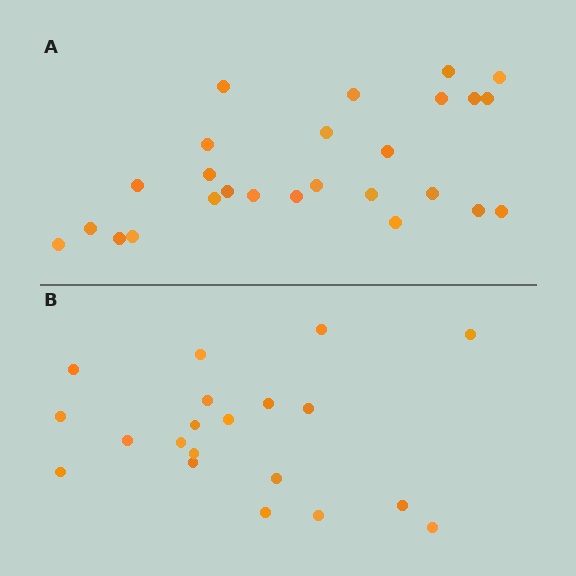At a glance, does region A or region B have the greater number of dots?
Region A (the top region) has more dots.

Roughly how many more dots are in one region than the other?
Region A has about 6 more dots than region B.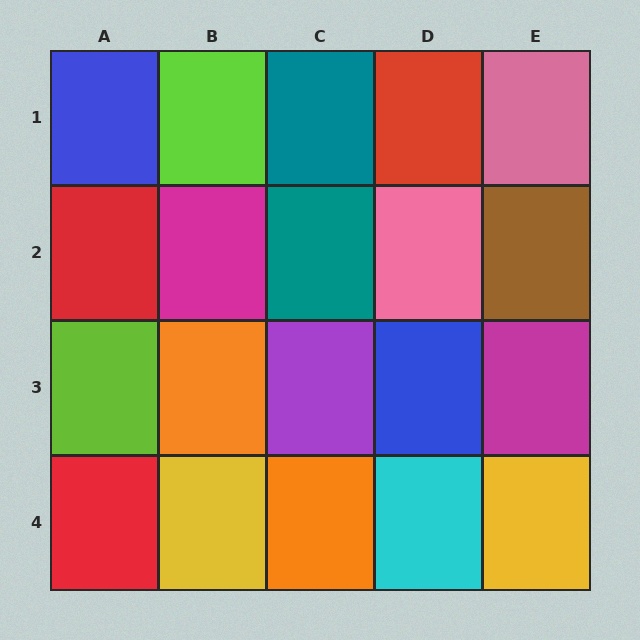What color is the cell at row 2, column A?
Red.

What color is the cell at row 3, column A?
Lime.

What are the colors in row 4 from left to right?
Red, yellow, orange, cyan, yellow.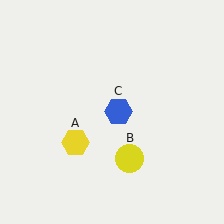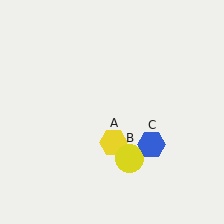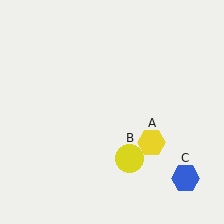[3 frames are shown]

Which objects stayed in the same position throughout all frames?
Yellow circle (object B) remained stationary.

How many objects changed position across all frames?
2 objects changed position: yellow hexagon (object A), blue hexagon (object C).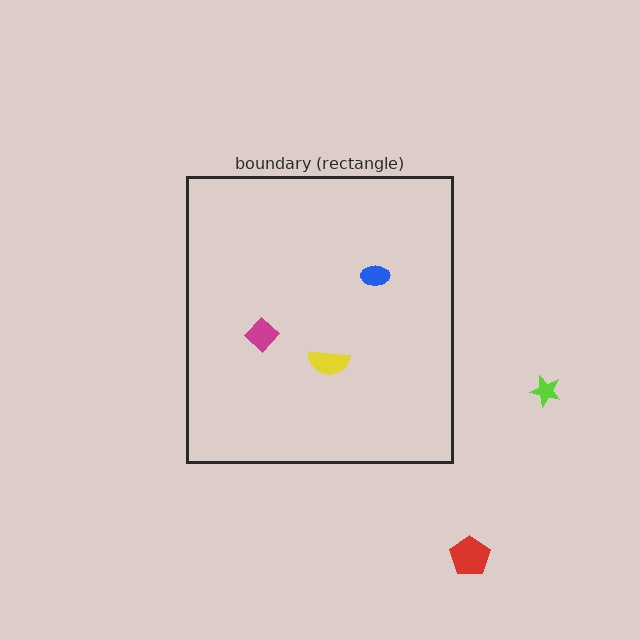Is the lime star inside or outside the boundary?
Outside.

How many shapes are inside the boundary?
3 inside, 2 outside.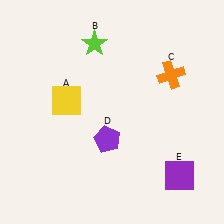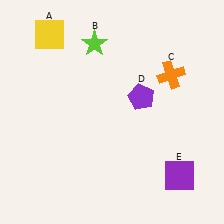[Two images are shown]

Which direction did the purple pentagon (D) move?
The purple pentagon (D) moved up.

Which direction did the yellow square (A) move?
The yellow square (A) moved up.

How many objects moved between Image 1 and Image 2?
2 objects moved between the two images.